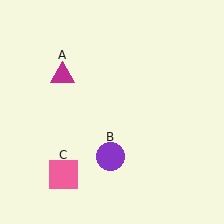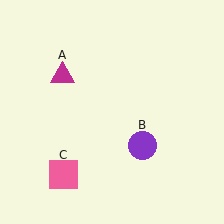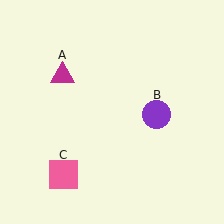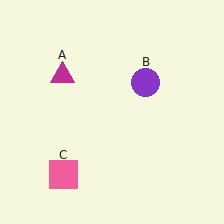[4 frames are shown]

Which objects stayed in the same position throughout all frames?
Magenta triangle (object A) and pink square (object C) remained stationary.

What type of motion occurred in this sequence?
The purple circle (object B) rotated counterclockwise around the center of the scene.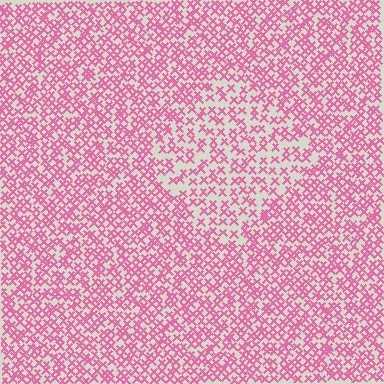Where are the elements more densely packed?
The elements are more densely packed outside the diamond boundary.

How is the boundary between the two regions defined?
The boundary is defined by a change in element density (approximately 1.6x ratio). All elements are the same color, size, and shape.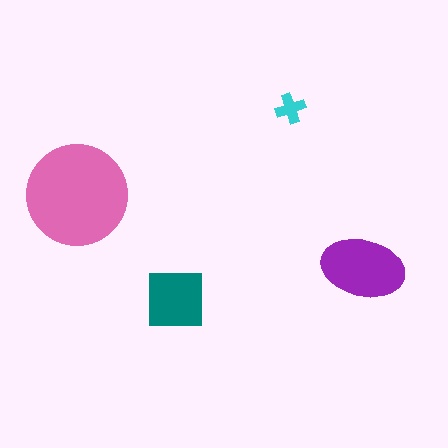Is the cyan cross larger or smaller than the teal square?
Smaller.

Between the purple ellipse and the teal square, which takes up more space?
The purple ellipse.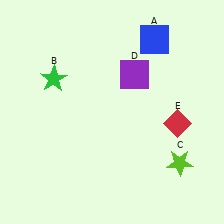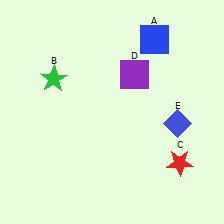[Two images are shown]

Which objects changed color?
C changed from lime to red. E changed from red to blue.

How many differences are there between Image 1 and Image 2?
There are 2 differences between the two images.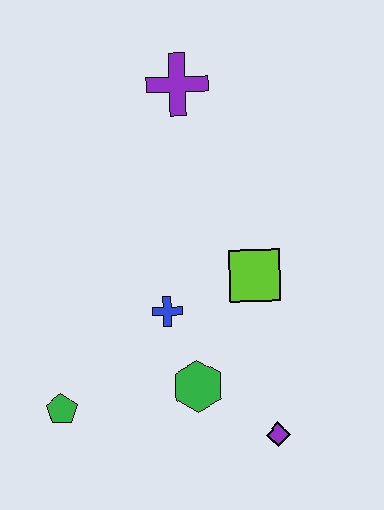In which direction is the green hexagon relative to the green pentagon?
The green hexagon is to the right of the green pentagon.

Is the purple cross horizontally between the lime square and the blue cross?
Yes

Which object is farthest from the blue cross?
The purple cross is farthest from the blue cross.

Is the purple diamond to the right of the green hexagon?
Yes